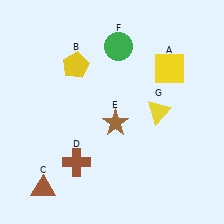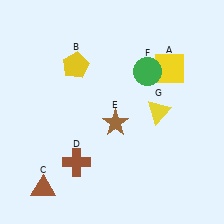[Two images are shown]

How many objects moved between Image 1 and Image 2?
1 object moved between the two images.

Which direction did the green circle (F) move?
The green circle (F) moved right.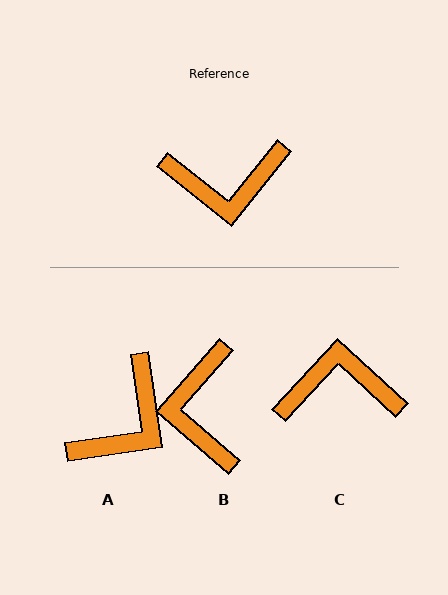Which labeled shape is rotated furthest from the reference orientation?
C, about 176 degrees away.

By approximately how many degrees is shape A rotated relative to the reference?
Approximately 47 degrees counter-clockwise.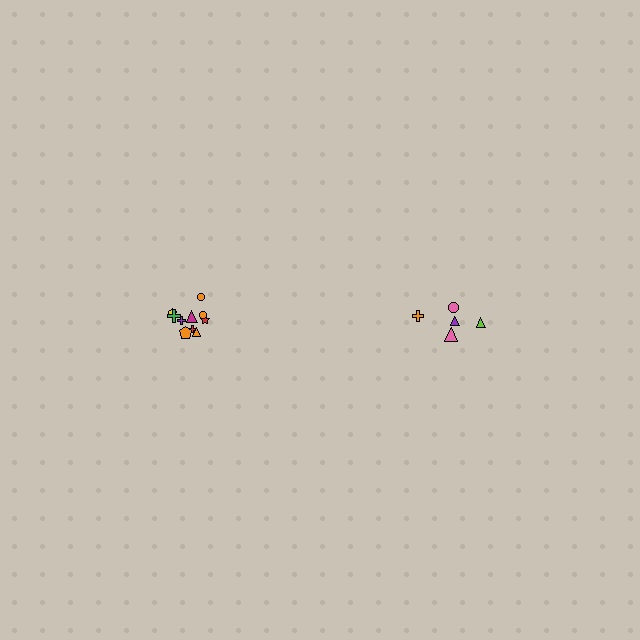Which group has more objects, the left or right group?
The left group.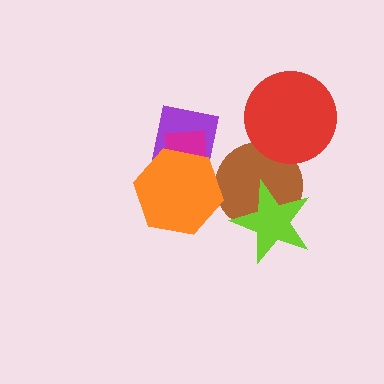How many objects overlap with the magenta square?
2 objects overlap with the magenta square.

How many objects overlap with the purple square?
2 objects overlap with the purple square.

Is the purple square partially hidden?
Yes, it is partially covered by another shape.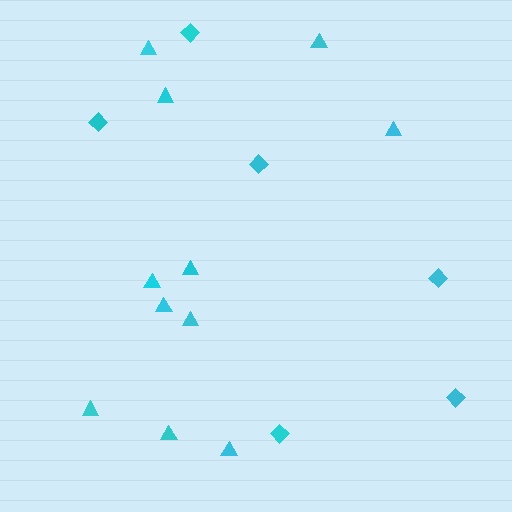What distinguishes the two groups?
There are 2 groups: one group of triangles (11) and one group of diamonds (6).